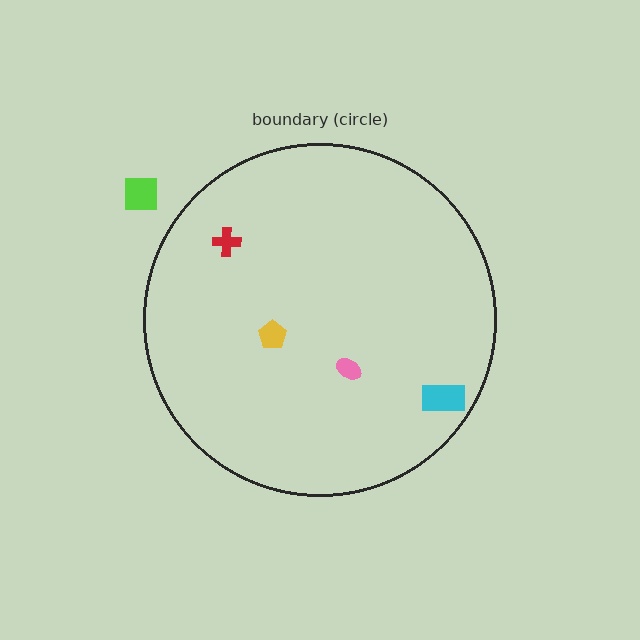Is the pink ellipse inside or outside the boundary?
Inside.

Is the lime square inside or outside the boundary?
Outside.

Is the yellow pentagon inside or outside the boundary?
Inside.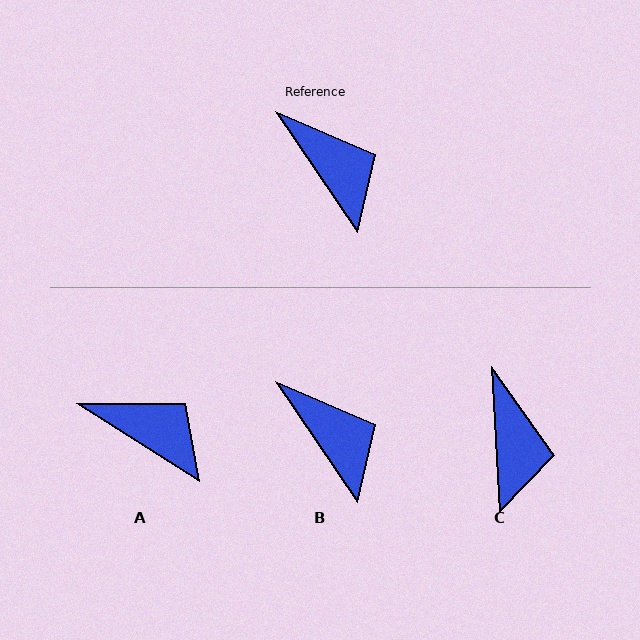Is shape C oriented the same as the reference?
No, it is off by about 31 degrees.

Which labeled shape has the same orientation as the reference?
B.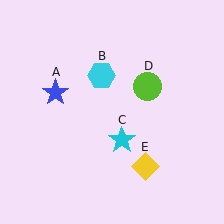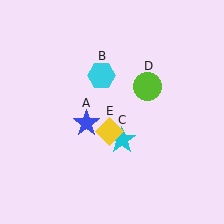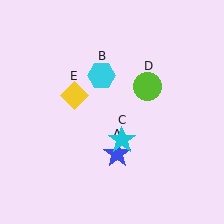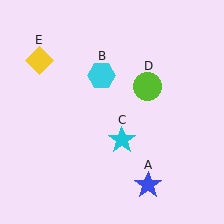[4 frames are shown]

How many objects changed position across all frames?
2 objects changed position: blue star (object A), yellow diamond (object E).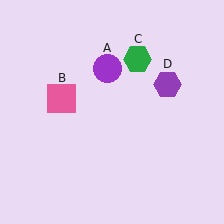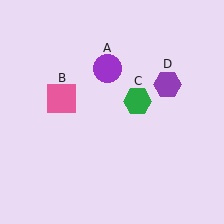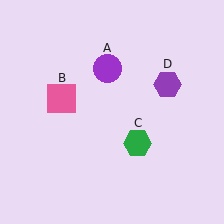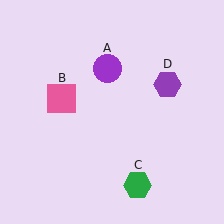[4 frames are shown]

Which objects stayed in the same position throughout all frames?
Purple circle (object A) and pink square (object B) and purple hexagon (object D) remained stationary.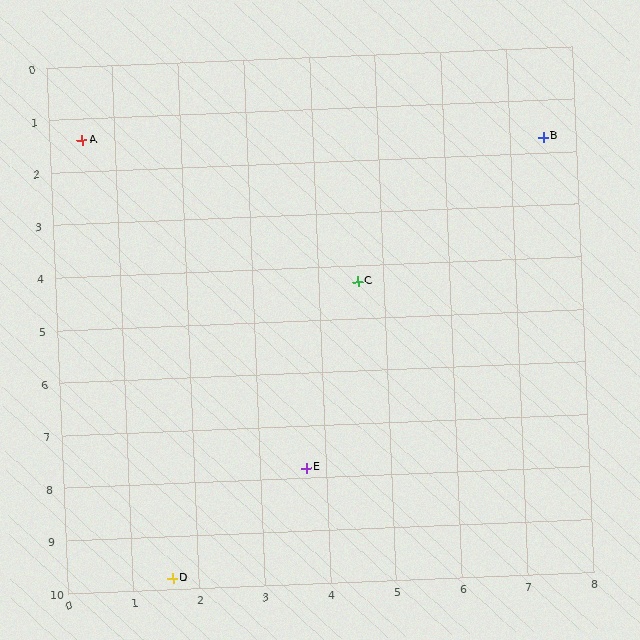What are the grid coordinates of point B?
Point B is at approximately (7.5, 1.7).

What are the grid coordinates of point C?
Point C is at approximately (4.6, 4.3).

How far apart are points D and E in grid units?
Points D and E are about 2.9 grid units apart.